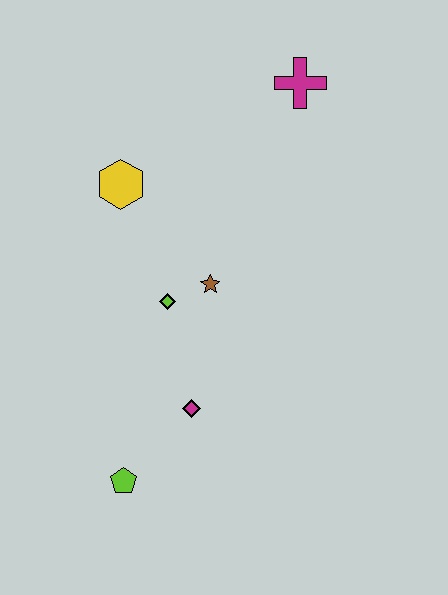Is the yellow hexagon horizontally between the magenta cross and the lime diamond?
No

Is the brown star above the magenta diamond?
Yes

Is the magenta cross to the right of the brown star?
Yes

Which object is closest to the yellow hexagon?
The lime diamond is closest to the yellow hexagon.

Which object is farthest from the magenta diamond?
The magenta cross is farthest from the magenta diamond.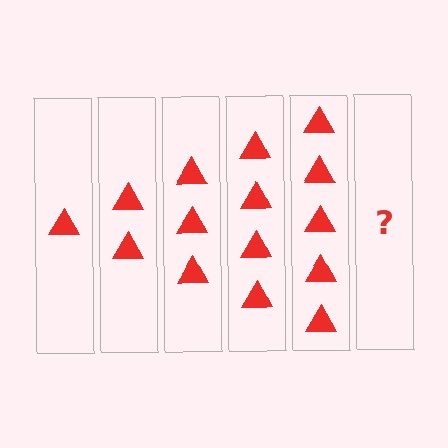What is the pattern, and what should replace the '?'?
The pattern is that each step adds one more triangle. The '?' should be 6 triangles.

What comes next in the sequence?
The next element should be 6 triangles.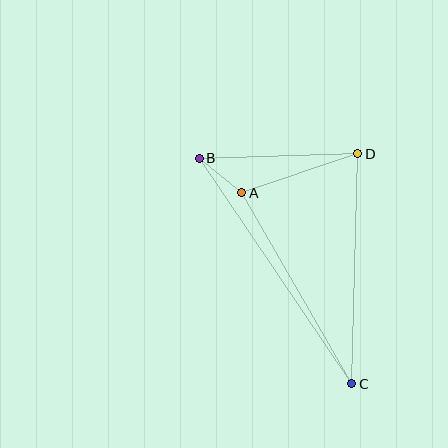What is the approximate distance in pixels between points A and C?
The distance between A and C is approximately 220 pixels.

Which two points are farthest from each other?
Points B and C are farthest from each other.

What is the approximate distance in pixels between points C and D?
The distance between C and D is approximately 230 pixels.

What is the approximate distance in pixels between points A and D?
The distance between A and D is approximately 123 pixels.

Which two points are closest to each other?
Points A and B are closest to each other.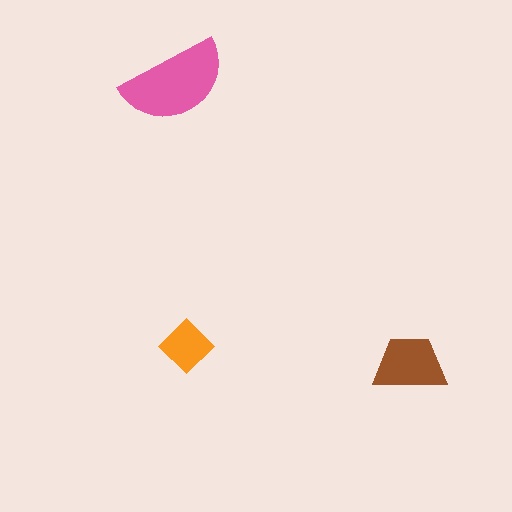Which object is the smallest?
The orange diamond.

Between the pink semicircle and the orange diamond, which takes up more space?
The pink semicircle.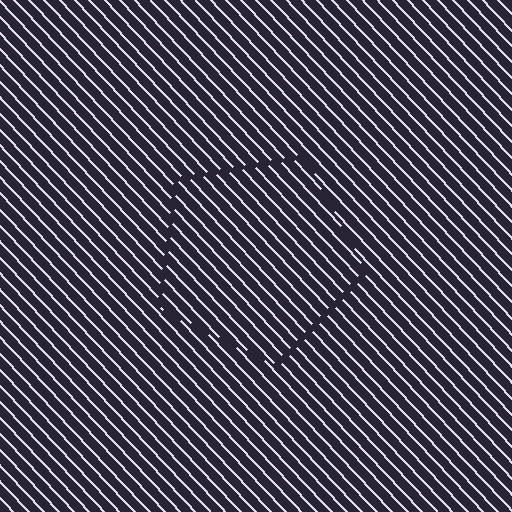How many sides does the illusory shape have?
5 sides — the line-ends trace a pentagon.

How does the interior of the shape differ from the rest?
The interior of the shape contains the same grating, shifted by half a period — the contour is defined by the phase discontinuity where line-ends from the inner and outer gratings abut.